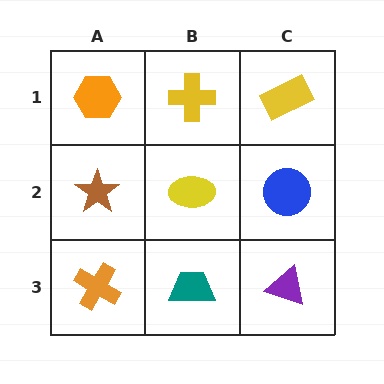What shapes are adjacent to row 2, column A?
An orange hexagon (row 1, column A), an orange cross (row 3, column A), a yellow ellipse (row 2, column B).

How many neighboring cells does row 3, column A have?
2.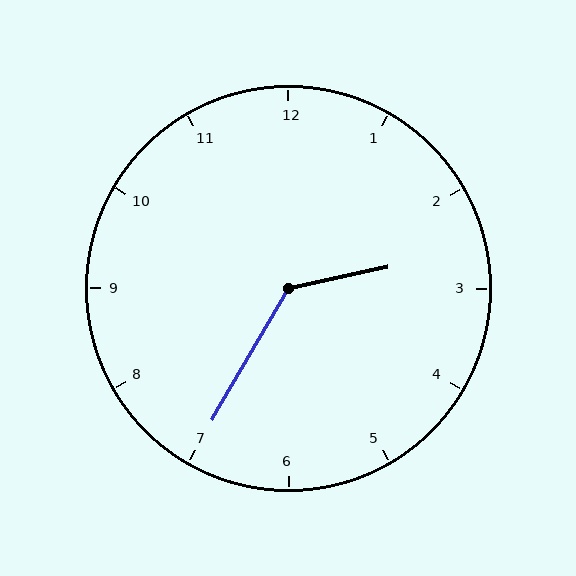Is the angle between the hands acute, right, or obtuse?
It is obtuse.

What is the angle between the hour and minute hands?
Approximately 132 degrees.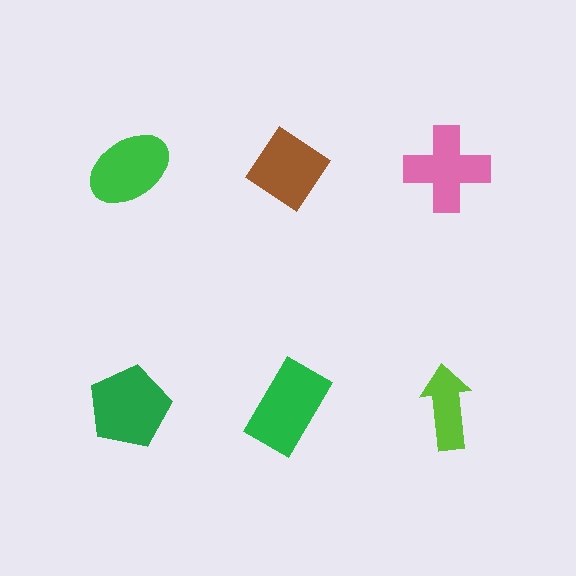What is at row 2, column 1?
A green pentagon.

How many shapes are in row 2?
3 shapes.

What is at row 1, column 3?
A pink cross.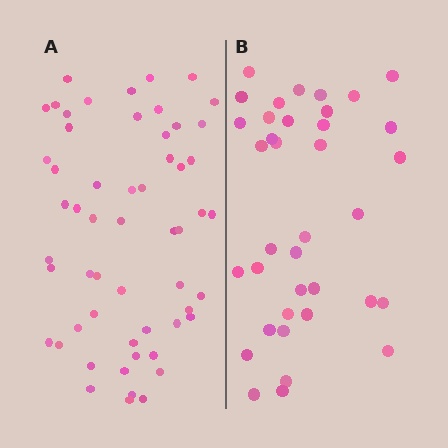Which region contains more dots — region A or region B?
Region A (the left region) has more dots.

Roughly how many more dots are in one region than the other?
Region A has approximately 20 more dots than region B.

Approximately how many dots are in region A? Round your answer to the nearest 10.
About 60 dots. (The exact count is 56, which rounds to 60.)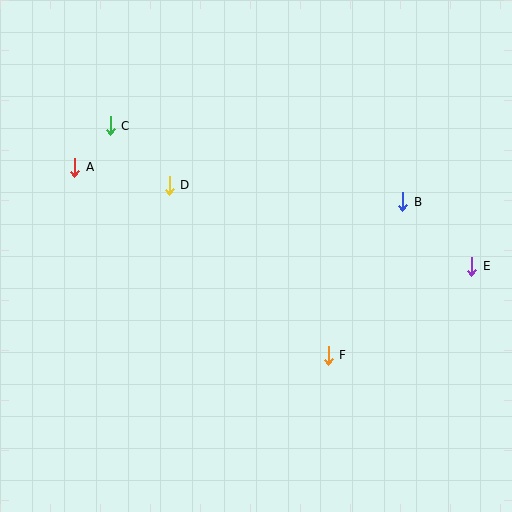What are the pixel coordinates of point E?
Point E is at (472, 266).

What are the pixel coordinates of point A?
Point A is at (75, 167).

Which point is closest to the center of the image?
Point D at (169, 185) is closest to the center.